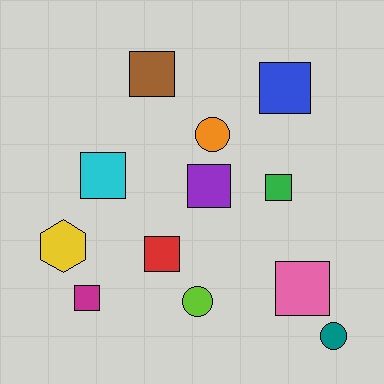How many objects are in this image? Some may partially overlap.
There are 12 objects.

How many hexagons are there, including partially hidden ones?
There is 1 hexagon.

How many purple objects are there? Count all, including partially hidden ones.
There is 1 purple object.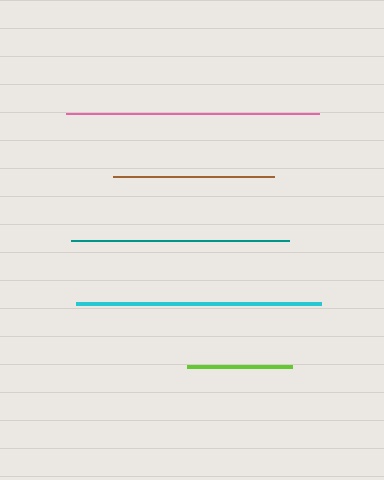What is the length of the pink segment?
The pink segment is approximately 253 pixels long.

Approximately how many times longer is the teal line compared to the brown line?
The teal line is approximately 1.4 times the length of the brown line.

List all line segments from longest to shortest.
From longest to shortest: pink, cyan, teal, brown, lime.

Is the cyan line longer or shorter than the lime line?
The cyan line is longer than the lime line.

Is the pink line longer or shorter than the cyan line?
The pink line is longer than the cyan line.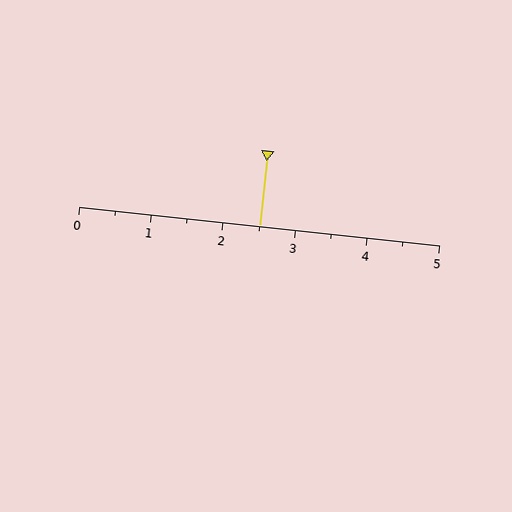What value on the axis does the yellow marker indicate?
The marker indicates approximately 2.5.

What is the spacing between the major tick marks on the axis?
The major ticks are spaced 1 apart.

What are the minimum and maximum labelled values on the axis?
The axis runs from 0 to 5.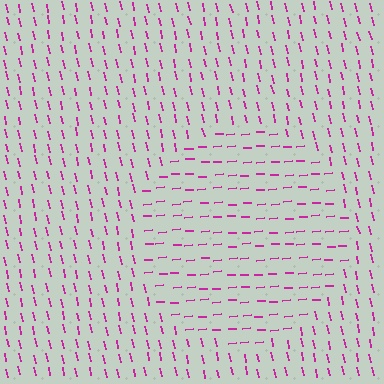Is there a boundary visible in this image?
Yes, there is a texture boundary formed by a change in line orientation.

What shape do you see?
I see a circle.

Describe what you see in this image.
The image is filled with small magenta line segments. A circle region in the image has lines oriented differently from the surrounding lines, creating a visible texture boundary.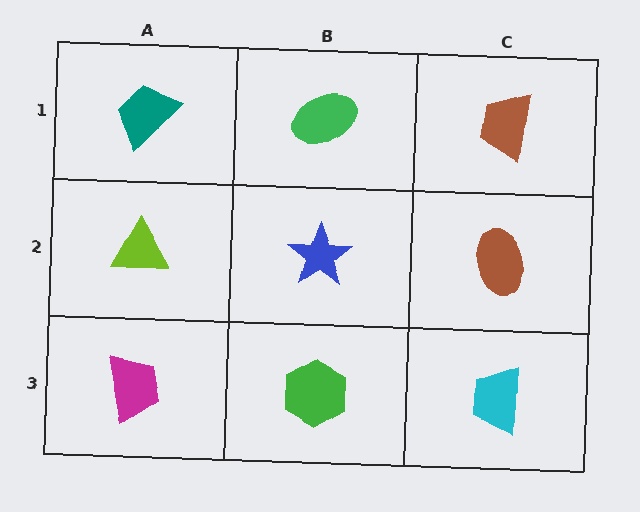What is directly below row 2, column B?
A green hexagon.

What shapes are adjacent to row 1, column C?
A brown ellipse (row 2, column C), a green ellipse (row 1, column B).